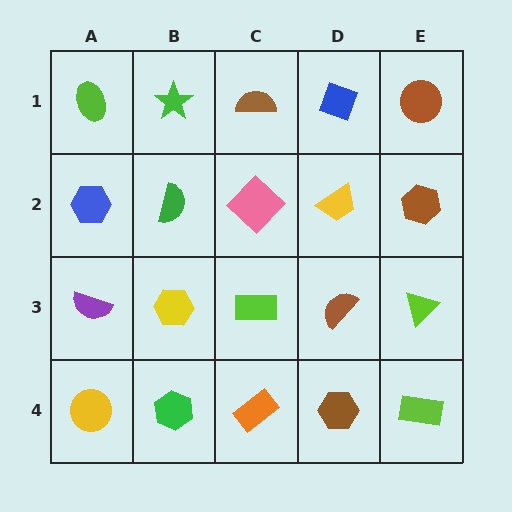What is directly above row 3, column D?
A yellow trapezoid.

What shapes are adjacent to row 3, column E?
A brown hexagon (row 2, column E), a lime rectangle (row 4, column E), a brown semicircle (row 3, column D).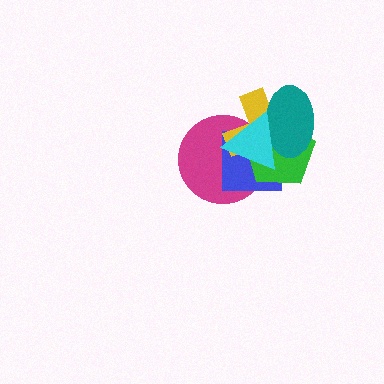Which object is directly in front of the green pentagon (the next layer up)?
The teal ellipse is directly in front of the green pentagon.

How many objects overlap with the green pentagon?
5 objects overlap with the green pentagon.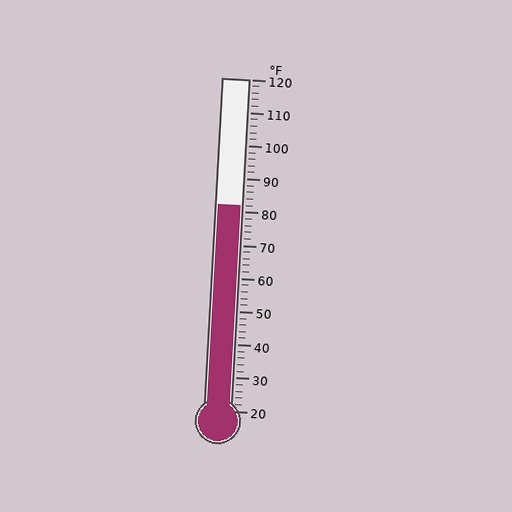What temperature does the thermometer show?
The thermometer shows approximately 82°F.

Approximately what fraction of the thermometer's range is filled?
The thermometer is filled to approximately 60% of its range.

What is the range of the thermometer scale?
The thermometer scale ranges from 20°F to 120°F.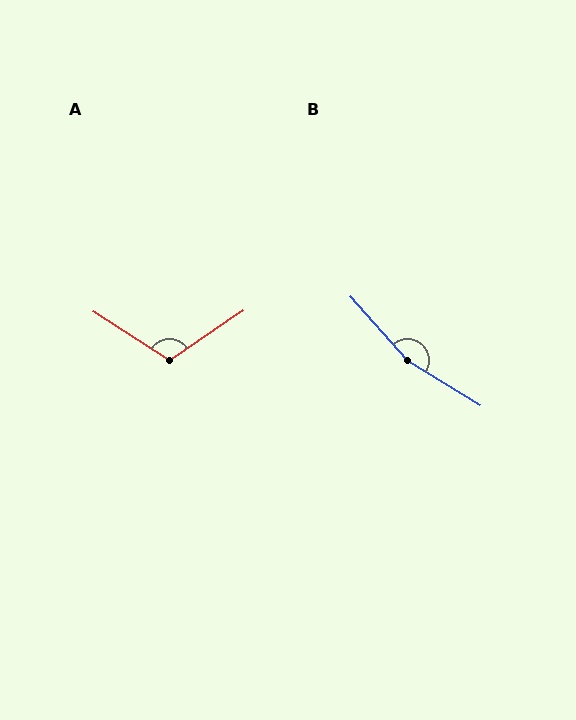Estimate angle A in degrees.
Approximately 113 degrees.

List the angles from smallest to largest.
A (113°), B (163°).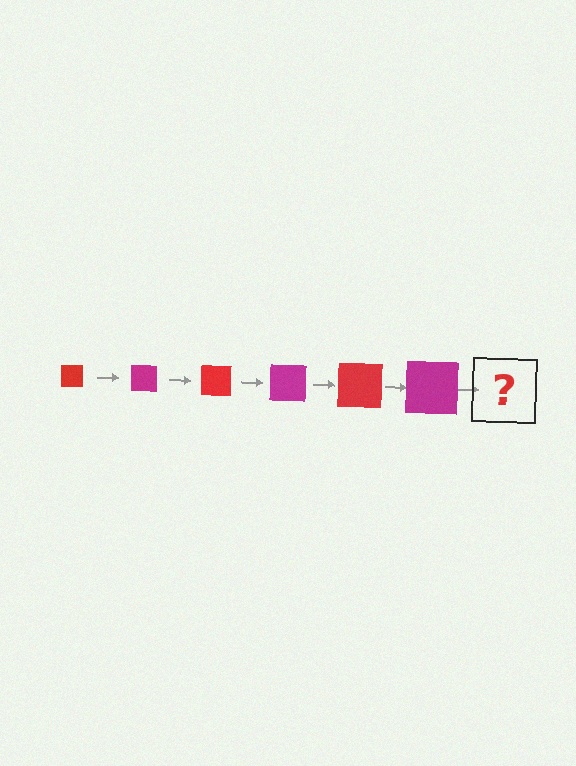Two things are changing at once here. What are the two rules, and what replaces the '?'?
The two rules are that the square grows larger each step and the color cycles through red and magenta. The '?' should be a red square, larger than the previous one.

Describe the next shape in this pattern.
It should be a red square, larger than the previous one.